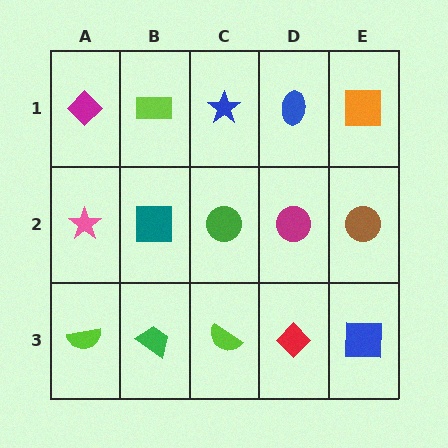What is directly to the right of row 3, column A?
A green trapezoid.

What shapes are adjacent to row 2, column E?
An orange square (row 1, column E), a blue square (row 3, column E), a magenta circle (row 2, column D).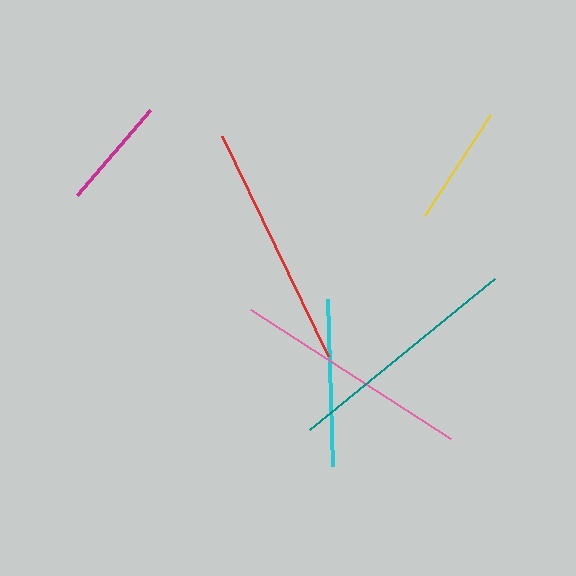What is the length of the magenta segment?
The magenta segment is approximately 112 pixels long.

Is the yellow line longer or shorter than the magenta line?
The yellow line is longer than the magenta line.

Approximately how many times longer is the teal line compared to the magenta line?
The teal line is approximately 2.1 times the length of the magenta line.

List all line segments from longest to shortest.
From longest to shortest: red, teal, pink, cyan, yellow, magenta.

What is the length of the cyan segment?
The cyan segment is approximately 167 pixels long.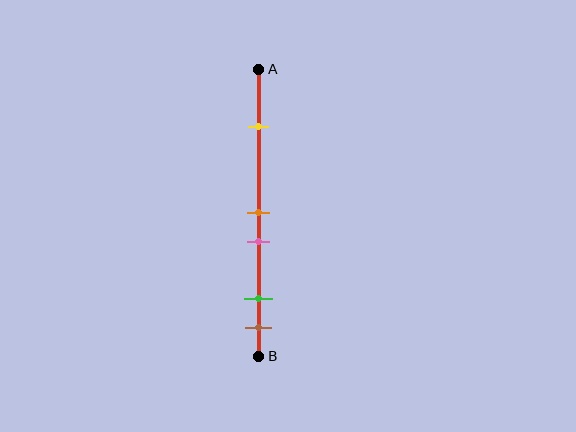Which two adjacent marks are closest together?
The orange and pink marks are the closest adjacent pair.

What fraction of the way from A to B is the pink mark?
The pink mark is approximately 60% (0.6) of the way from A to B.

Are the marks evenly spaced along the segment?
No, the marks are not evenly spaced.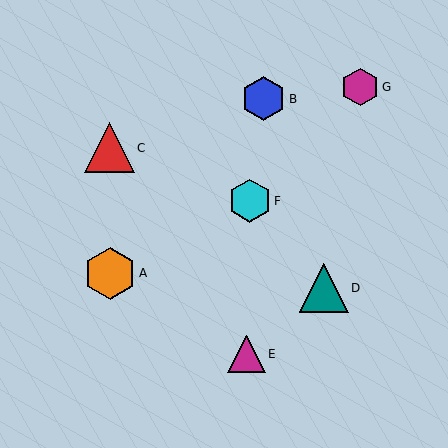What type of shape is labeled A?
Shape A is an orange hexagon.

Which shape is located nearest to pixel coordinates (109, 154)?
The red triangle (labeled C) at (109, 148) is nearest to that location.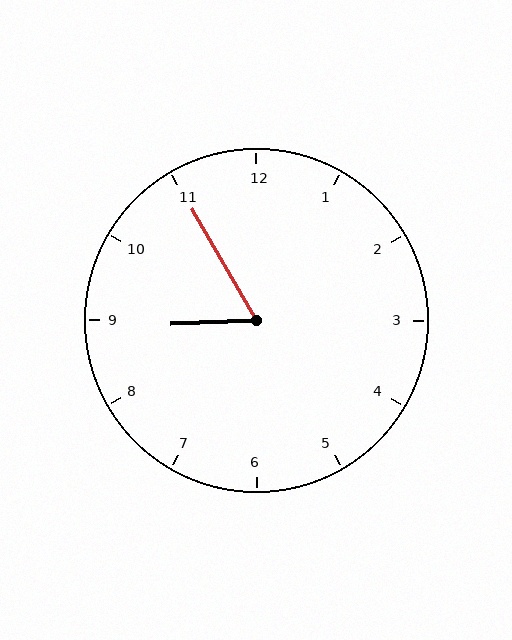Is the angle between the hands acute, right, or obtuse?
It is acute.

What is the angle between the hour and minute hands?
Approximately 62 degrees.